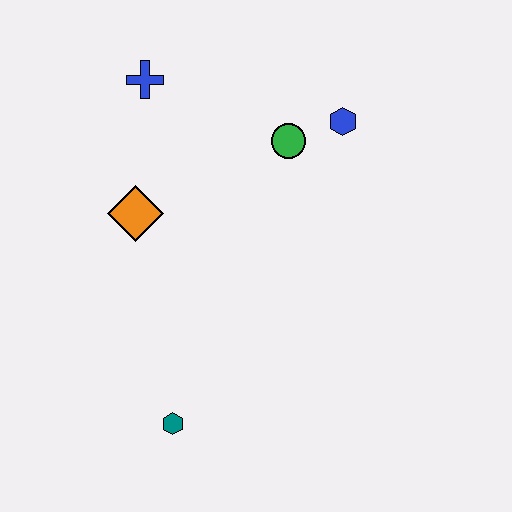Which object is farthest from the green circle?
The teal hexagon is farthest from the green circle.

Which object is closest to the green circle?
The blue hexagon is closest to the green circle.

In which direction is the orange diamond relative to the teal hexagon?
The orange diamond is above the teal hexagon.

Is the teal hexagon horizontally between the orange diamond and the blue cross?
No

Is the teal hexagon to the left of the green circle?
Yes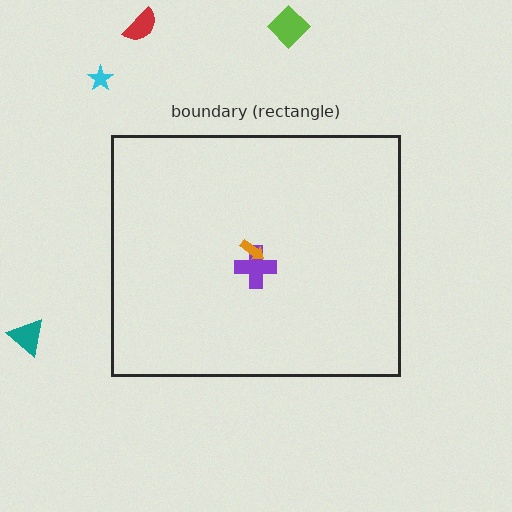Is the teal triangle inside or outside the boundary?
Outside.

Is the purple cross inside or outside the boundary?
Inside.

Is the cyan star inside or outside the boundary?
Outside.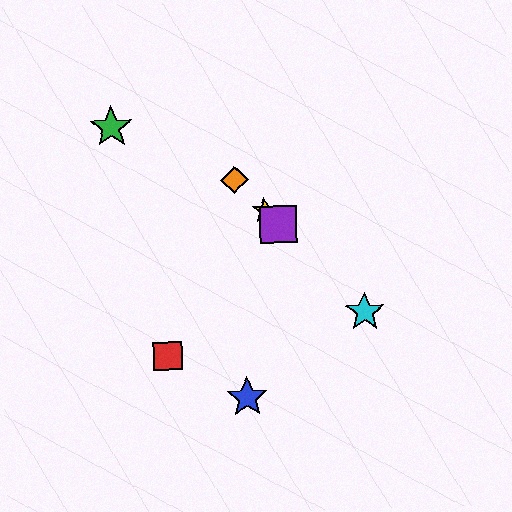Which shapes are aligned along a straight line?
The yellow star, the purple square, the orange diamond, the cyan star are aligned along a straight line.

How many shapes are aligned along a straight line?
4 shapes (the yellow star, the purple square, the orange diamond, the cyan star) are aligned along a straight line.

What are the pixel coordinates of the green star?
The green star is at (111, 127).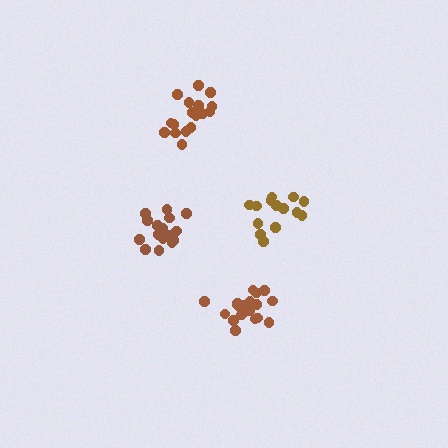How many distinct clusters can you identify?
There are 4 distinct clusters.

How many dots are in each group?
Group 1: 14 dots, Group 2: 19 dots, Group 3: 19 dots, Group 4: 18 dots (70 total).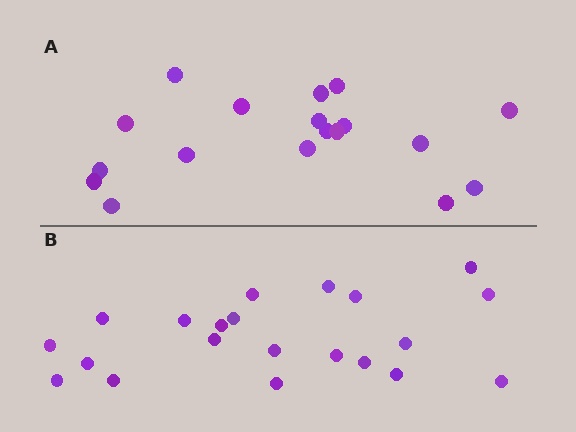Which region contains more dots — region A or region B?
Region B (the bottom region) has more dots.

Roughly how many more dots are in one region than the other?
Region B has just a few more — roughly 2 or 3 more dots than region A.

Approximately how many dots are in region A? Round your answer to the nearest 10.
About 20 dots. (The exact count is 18, which rounds to 20.)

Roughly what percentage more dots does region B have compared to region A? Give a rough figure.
About 15% more.